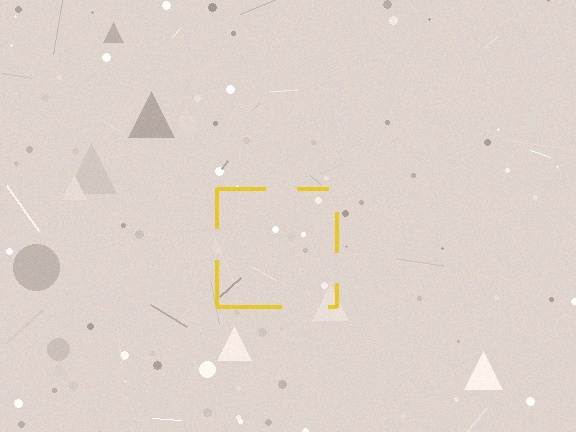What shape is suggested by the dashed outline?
The dashed outline suggests a square.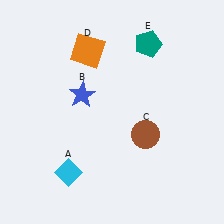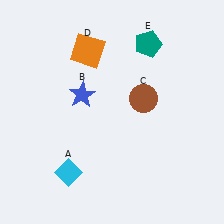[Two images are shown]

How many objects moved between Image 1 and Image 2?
1 object moved between the two images.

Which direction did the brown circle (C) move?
The brown circle (C) moved up.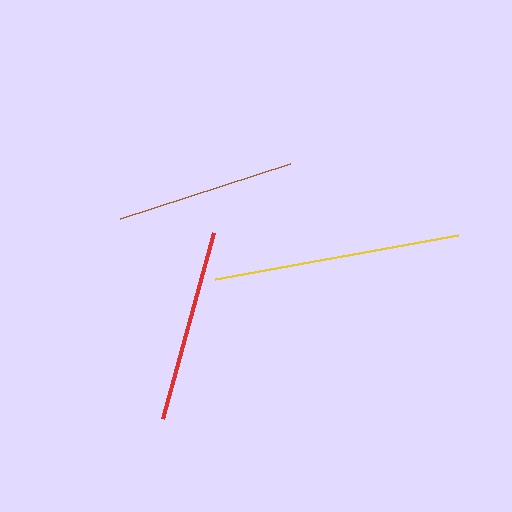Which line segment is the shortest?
The brown line is the shortest at approximately 179 pixels.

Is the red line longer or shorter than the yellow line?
The yellow line is longer than the red line.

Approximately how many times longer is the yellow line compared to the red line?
The yellow line is approximately 1.3 times the length of the red line.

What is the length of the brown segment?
The brown segment is approximately 179 pixels long.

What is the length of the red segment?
The red segment is approximately 192 pixels long.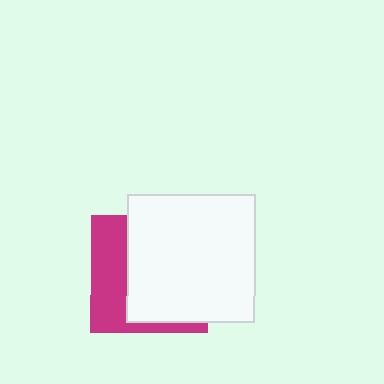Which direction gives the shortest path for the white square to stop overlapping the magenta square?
Moving right gives the shortest separation.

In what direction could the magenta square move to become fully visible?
The magenta square could move left. That would shift it out from behind the white square entirely.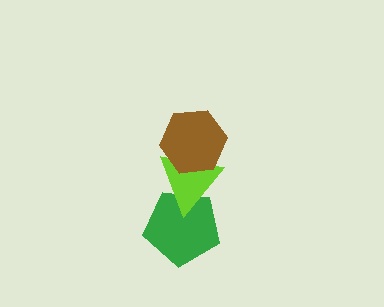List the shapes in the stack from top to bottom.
From top to bottom: the brown hexagon, the lime triangle, the green pentagon.